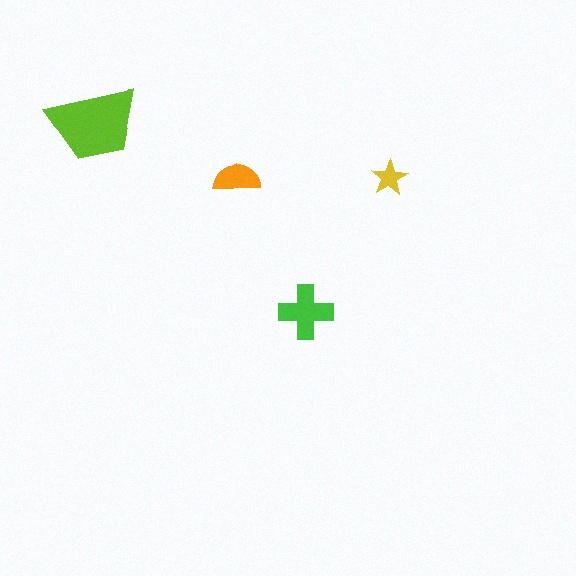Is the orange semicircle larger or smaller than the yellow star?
Larger.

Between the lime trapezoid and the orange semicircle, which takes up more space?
The lime trapezoid.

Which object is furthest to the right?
The yellow star is rightmost.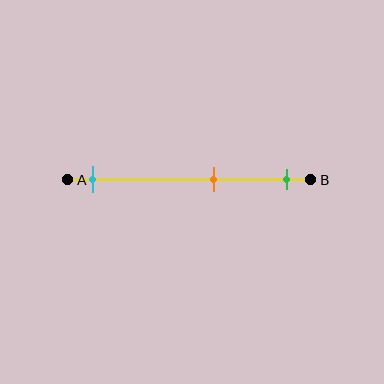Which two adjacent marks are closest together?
The orange and green marks are the closest adjacent pair.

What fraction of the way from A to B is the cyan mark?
The cyan mark is approximately 10% (0.1) of the way from A to B.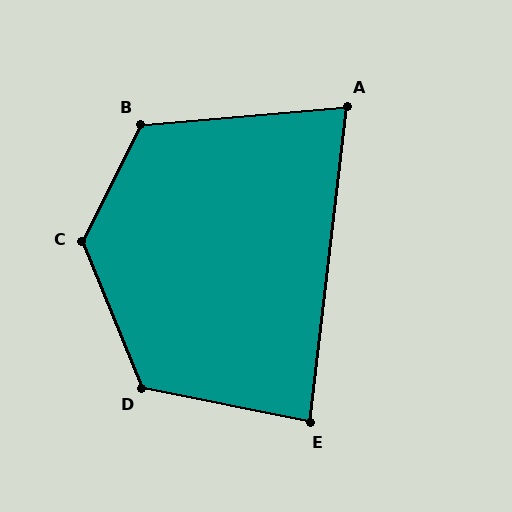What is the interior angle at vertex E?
Approximately 85 degrees (approximately right).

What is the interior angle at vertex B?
Approximately 122 degrees (obtuse).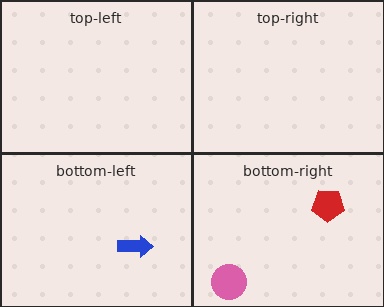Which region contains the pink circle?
The bottom-right region.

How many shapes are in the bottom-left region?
1.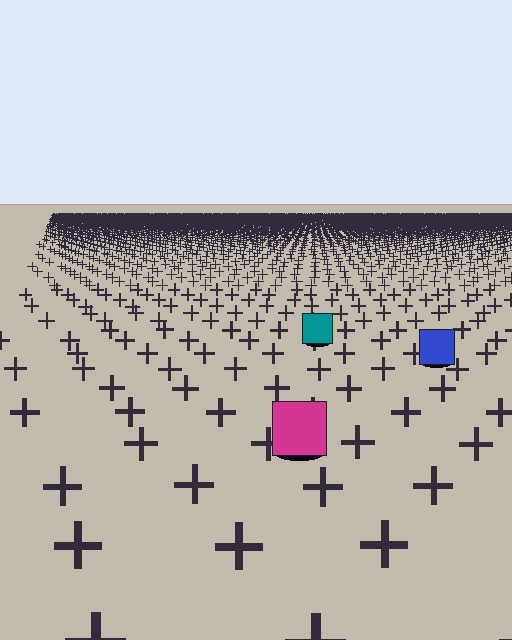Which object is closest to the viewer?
The magenta square is closest. The texture marks near it are larger and more spread out.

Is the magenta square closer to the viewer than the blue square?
Yes. The magenta square is closer — you can tell from the texture gradient: the ground texture is coarser near it.